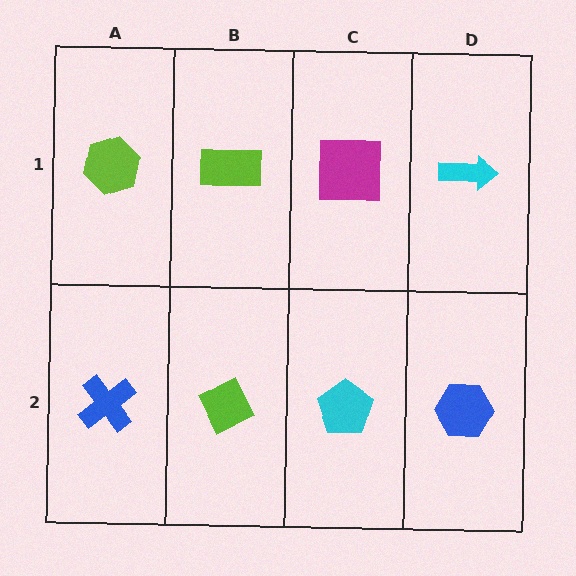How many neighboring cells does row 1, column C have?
3.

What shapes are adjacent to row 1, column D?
A blue hexagon (row 2, column D), a magenta square (row 1, column C).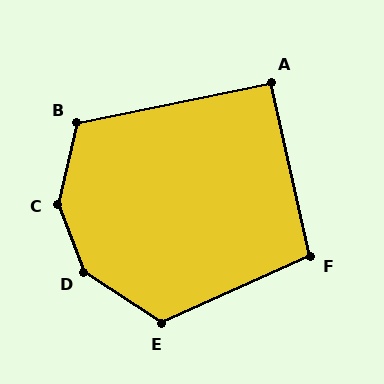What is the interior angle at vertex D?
Approximately 144 degrees (obtuse).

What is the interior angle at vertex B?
Approximately 114 degrees (obtuse).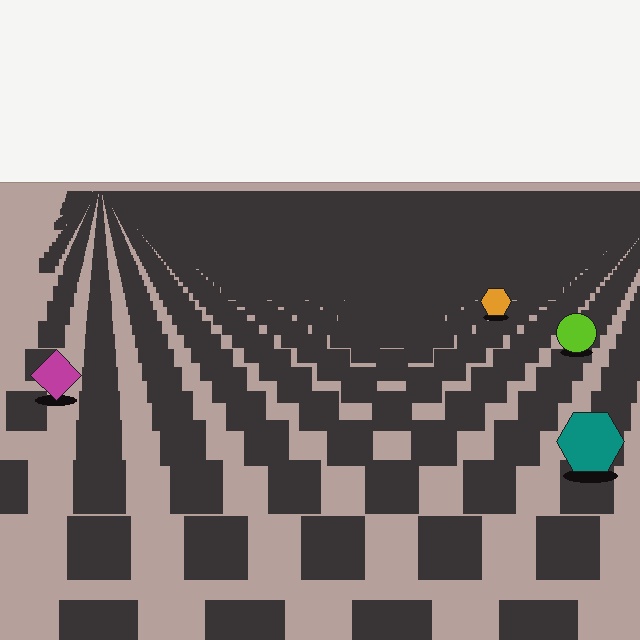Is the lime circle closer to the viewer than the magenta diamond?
No. The magenta diamond is closer — you can tell from the texture gradient: the ground texture is coarser near it.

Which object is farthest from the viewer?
The orange hexagon is farthest from the viewer. It appears smaller and the ground texture around it is denser.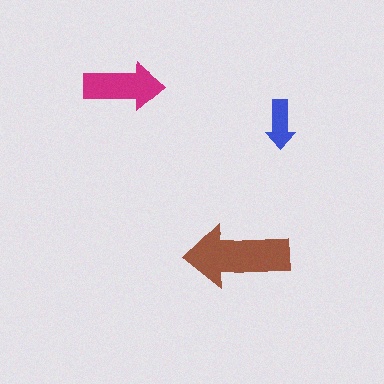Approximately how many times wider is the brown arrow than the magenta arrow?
About 1.5 times wider.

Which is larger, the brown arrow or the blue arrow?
The brown one.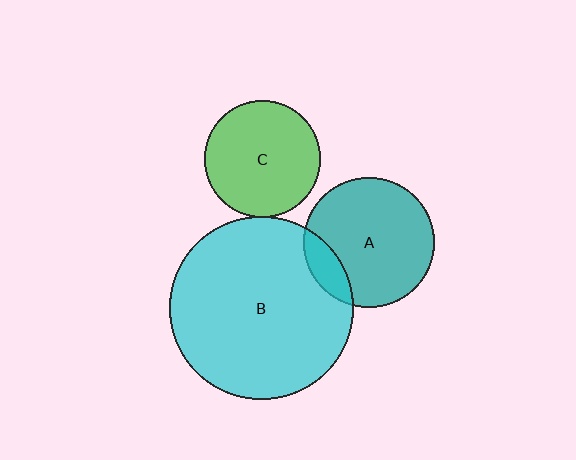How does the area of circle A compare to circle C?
Approximately 1.3 times.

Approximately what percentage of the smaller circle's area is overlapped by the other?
Approximately 15%.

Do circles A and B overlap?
Yes.